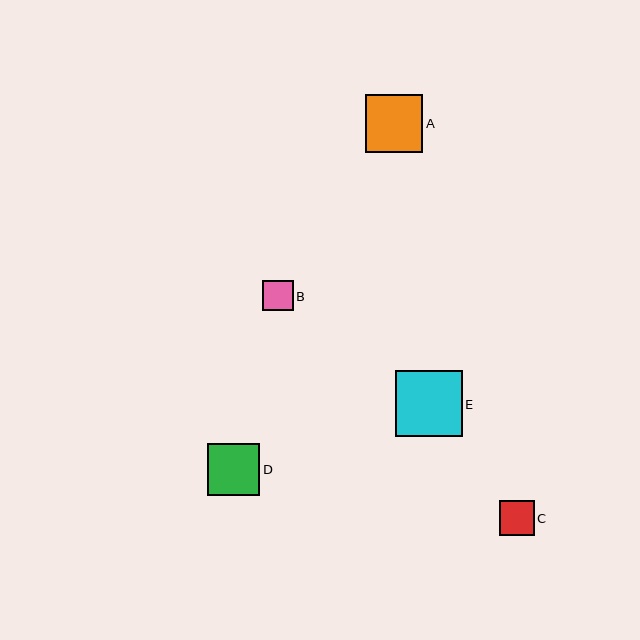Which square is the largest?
Square E is the largest with a size of approximately 67 pixels.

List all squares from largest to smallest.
From largest to smallest: E, A, D, C, B.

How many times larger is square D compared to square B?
Square D is approximately 1.7 times the size of square B.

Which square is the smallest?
Square B is the smallest with a size of approximately 30 pixels.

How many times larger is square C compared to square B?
Square C is approximately 1.2 times the size of square B.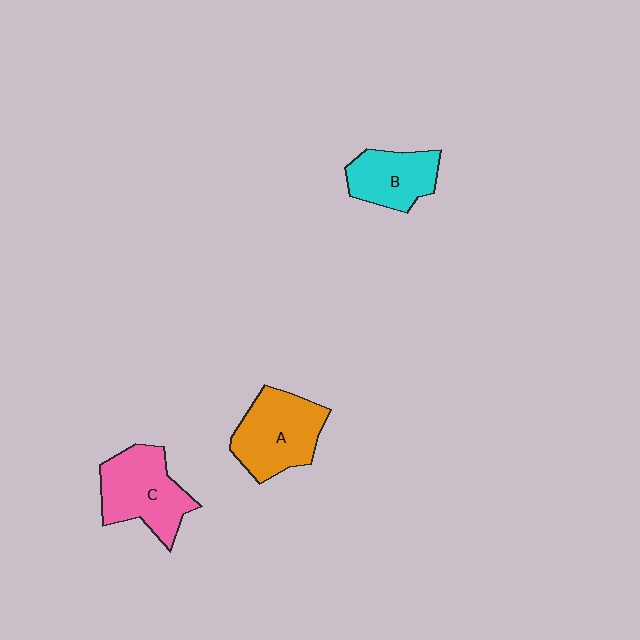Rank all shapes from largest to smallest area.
From largest to smallest: C (pink), A (orange), B (cyan).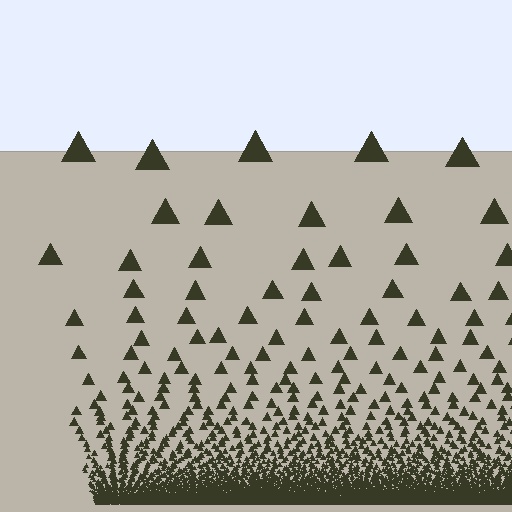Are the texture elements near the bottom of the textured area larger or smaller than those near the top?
Smaller. The gradient is inverted — elements near the bottom are smaller and denser.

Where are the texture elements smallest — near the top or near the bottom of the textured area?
Near the bottom.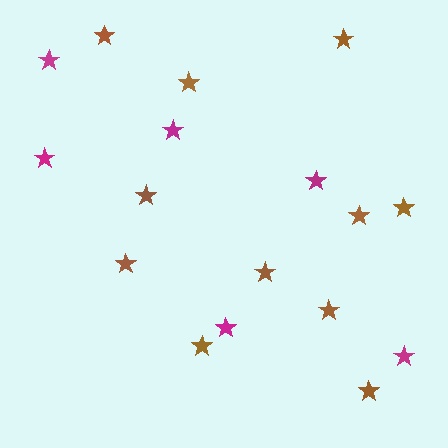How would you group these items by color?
There are 2 groups: one group of brown stars (11) and one group of magenta stars (6).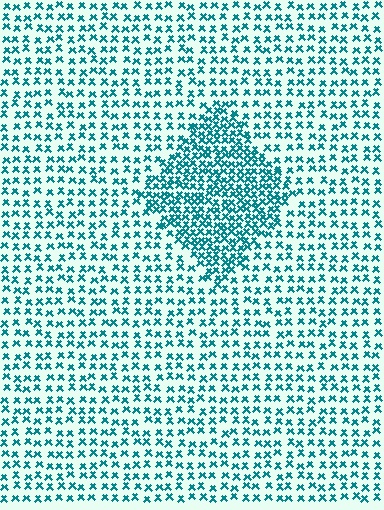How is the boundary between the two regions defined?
The boundary is defined by a change in element density (approximately 2.1x ratio). All elements are the same color, size, and shape.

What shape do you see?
I see a diamond.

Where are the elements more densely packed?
The elements are more densely packed inside the diamond boundary.